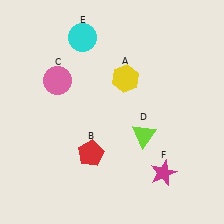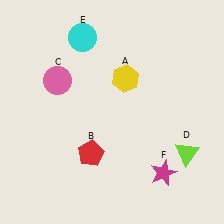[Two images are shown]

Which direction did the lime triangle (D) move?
The lime triangle (D) moved right.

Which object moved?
The lime triangle (D) moved right.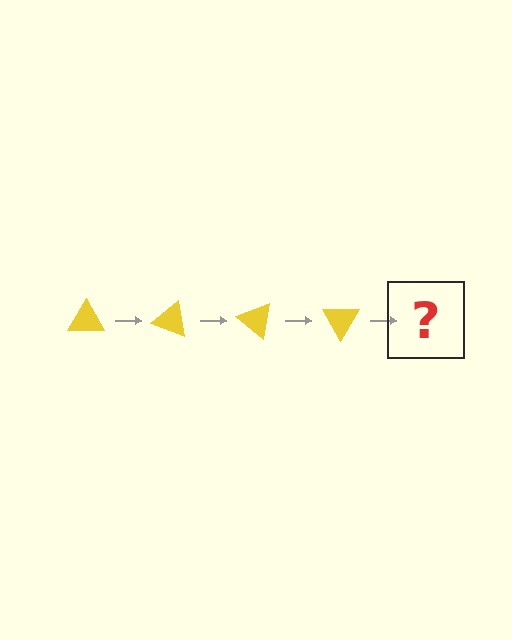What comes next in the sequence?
The next element should be a yellow triangle rotated 80 degrees.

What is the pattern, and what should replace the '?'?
The pattern is that the triangle rotates 20 degrees each step. The '?' should be a yellow triangle rotated 80 degrees.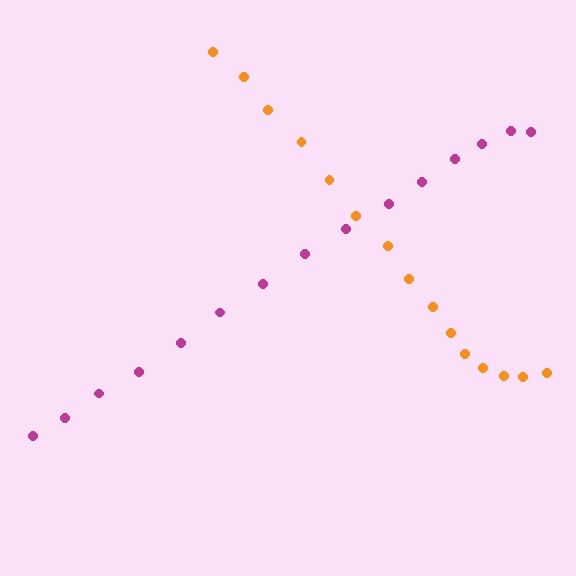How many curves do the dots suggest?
There are 2 distinct paths.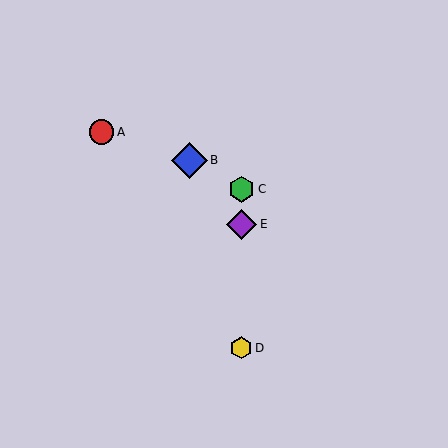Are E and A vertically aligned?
No, E is at x≈241 and A is at x≈101.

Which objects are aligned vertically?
Objects C, D, E are aligned vertically.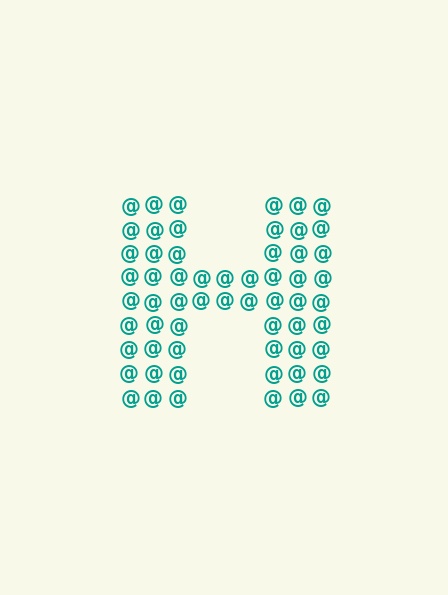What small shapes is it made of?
It is made of small at signs.